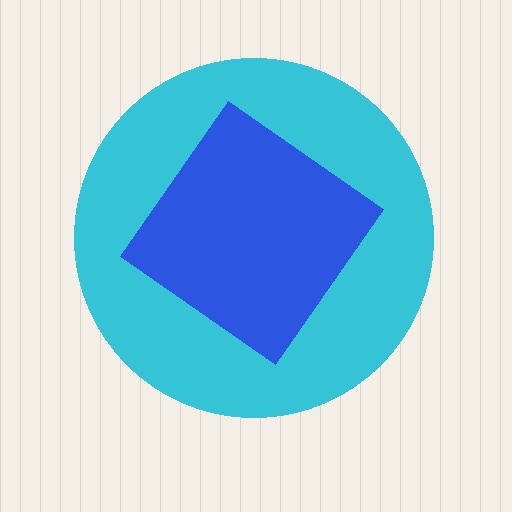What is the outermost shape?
The cyan circle.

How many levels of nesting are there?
2.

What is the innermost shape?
The blue diamond.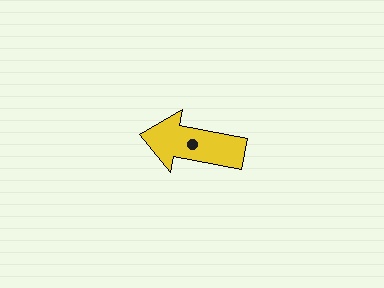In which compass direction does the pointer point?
West.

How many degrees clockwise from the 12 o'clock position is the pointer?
Approximately 281 degrees.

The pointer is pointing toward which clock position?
Roughly 9 o'clock.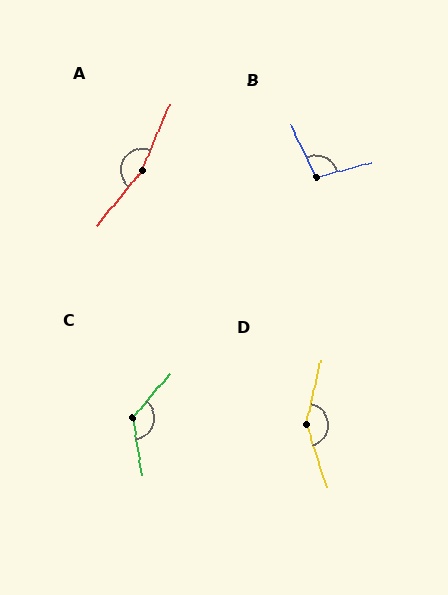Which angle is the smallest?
B, at approximately 100 degrees.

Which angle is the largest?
A, at approximately 164 degrees.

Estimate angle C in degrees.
Approximately 130 degrees.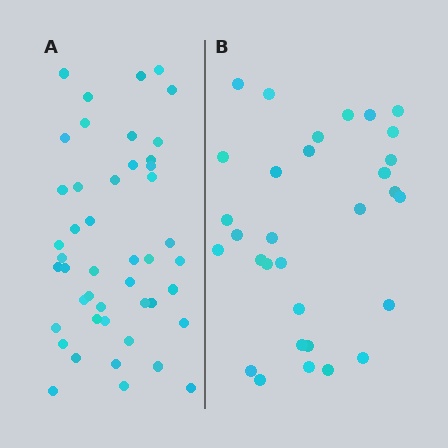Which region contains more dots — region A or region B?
Region A (the left region) has more dots.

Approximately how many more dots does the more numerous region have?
Region A has approximately 15 more dots than region B.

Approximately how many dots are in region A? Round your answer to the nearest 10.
About 50 dots. (The exact count is 46, which rounds to 50.)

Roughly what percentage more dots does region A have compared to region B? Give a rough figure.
About 50% more.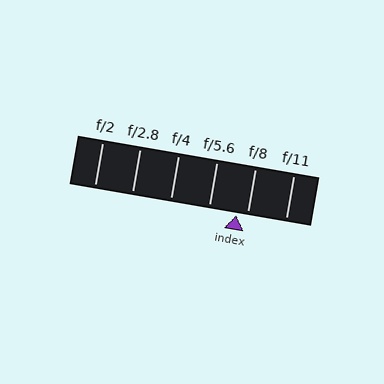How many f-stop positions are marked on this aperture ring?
There are 6 f-stop positions marked.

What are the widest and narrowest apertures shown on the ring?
The widest aperture shown is f/2 and the narrowest is f/11.